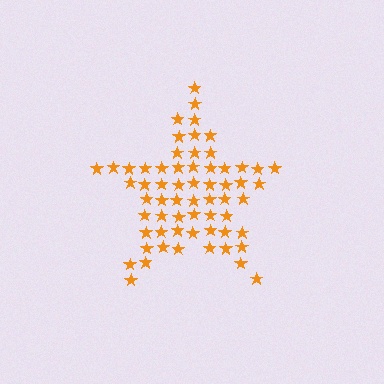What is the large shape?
The large shape is a star.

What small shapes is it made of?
It is made of small stars.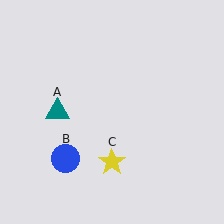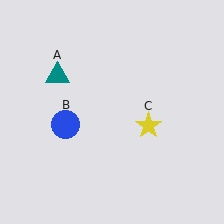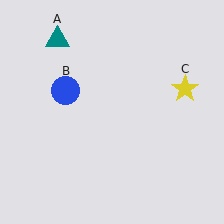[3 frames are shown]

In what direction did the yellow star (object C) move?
The yellow star (object C) moved up and to the right.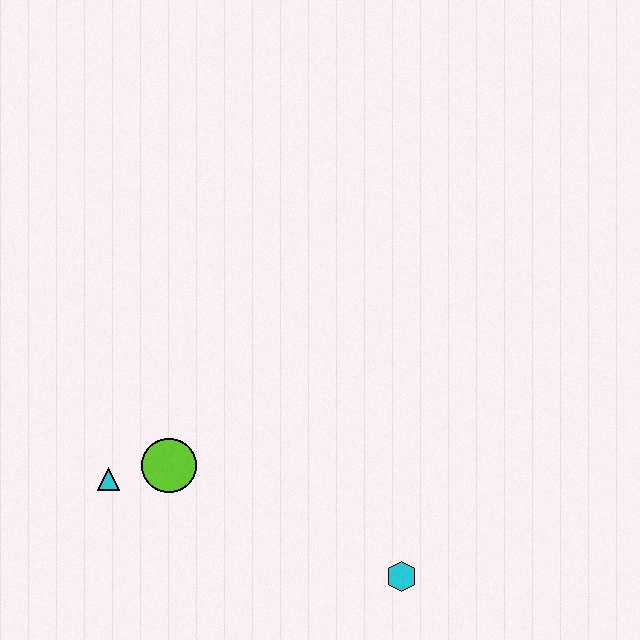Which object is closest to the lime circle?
The cyan triangle is closest to the lime circle.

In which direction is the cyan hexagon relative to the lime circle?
The cyan hexagon is to the right of the lime circle.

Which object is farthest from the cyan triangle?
The cyan hexagon is farthest from the cyan triangle.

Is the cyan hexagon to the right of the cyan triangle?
Yes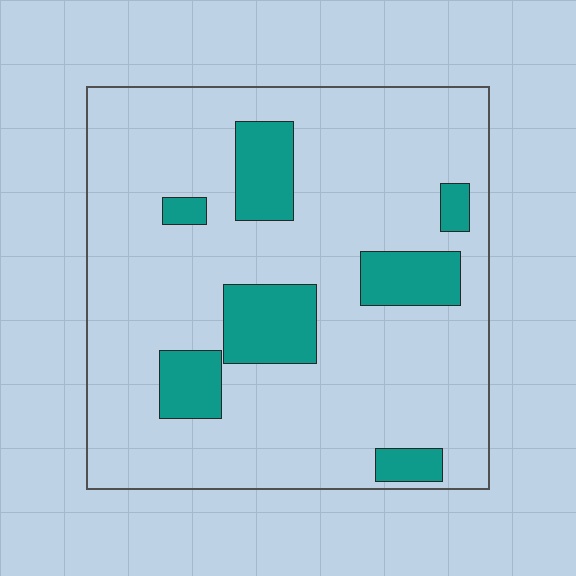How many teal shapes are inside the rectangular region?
7.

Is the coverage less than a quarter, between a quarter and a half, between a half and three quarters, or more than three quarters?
Less than a quarter.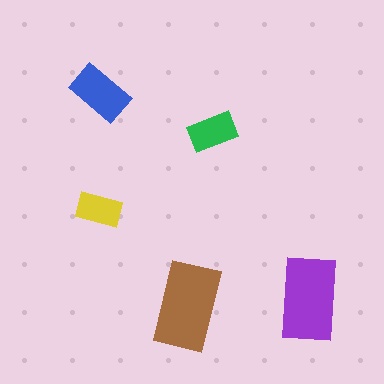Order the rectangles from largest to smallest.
the brown one, the purple one, the blue one, the green one, the yellow one.